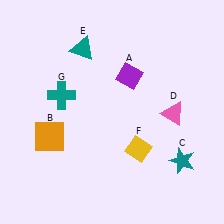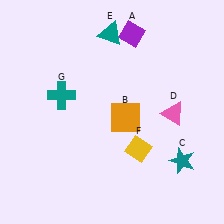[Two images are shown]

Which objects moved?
The objects that moved are: the purple diamond (A), the orange square (B), the teal triangle (E).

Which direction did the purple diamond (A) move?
The purple diamond (A) moved up.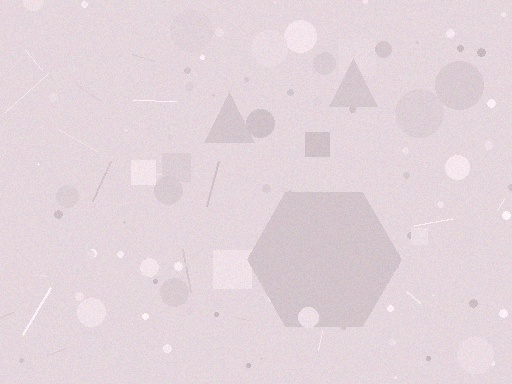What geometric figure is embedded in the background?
A hexagon is embedded in the background.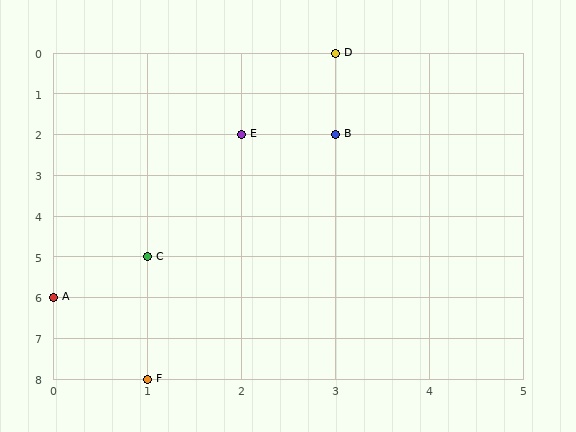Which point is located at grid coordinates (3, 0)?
Point D is at (3, 0).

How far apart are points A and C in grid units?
Points A and C are 1 column and 1 row apart (about 1.4 grid units diagonally).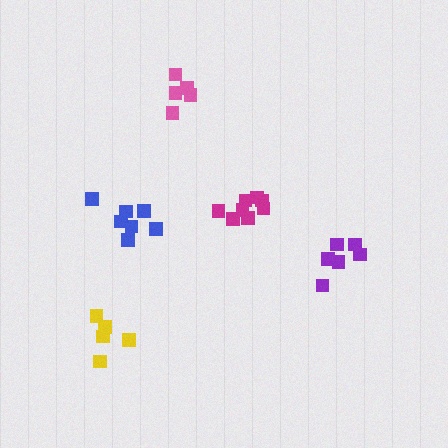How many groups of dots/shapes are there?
There are 5 groups.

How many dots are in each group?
Group 1: 7 dots, Group 2: 5 dots, Group 3: 7 dots, Group 4: 5 dots, Group 5: 8 dots (32 total).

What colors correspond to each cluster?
The clusters are colored: purple, yellow, blue, pink, magenta.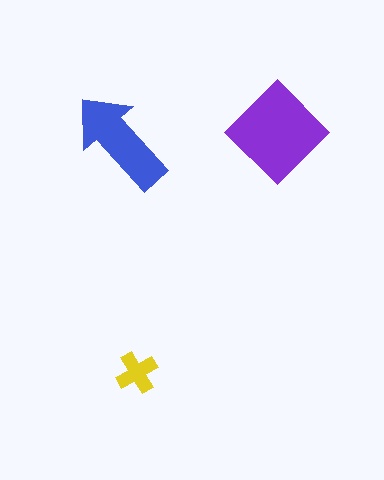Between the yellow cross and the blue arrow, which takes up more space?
The blue arrow.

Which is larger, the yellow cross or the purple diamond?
The purple diamond.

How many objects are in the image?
There are 3 objects in the image.